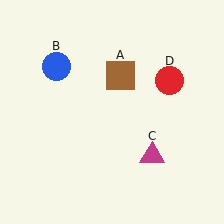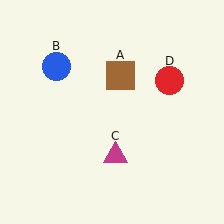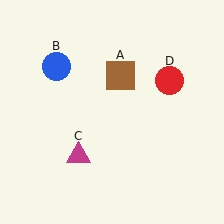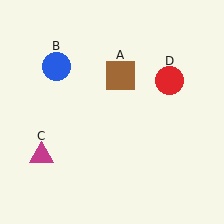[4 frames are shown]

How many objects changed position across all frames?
1 object changed position: magenta triangle (object C).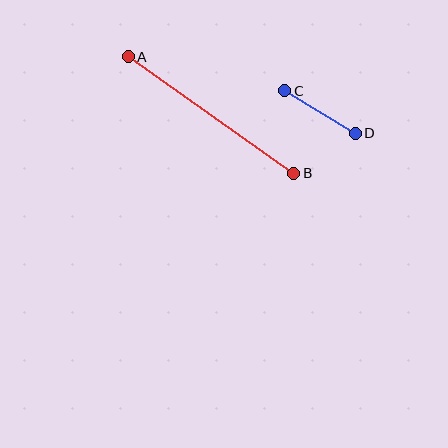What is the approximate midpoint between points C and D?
The midpoint is at approximately (320, 112) pixels.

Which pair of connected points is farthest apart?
Points A and B are farthest apart.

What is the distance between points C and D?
The distance is approximately 82 pixels.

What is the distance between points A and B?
The distance is approximately 202 pixels.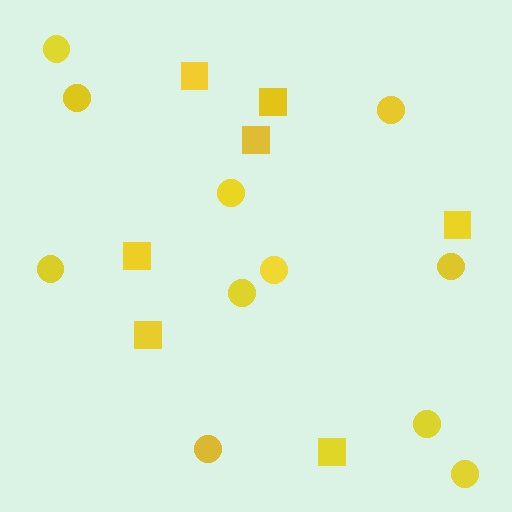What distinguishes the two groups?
There are 2 groups: one group of squares (7) and one group of circles (11).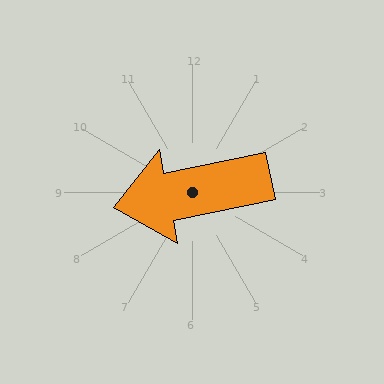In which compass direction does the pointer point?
West.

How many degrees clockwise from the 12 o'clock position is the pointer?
Approximately 259 degrees.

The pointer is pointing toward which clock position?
Roughly 9 o'clock.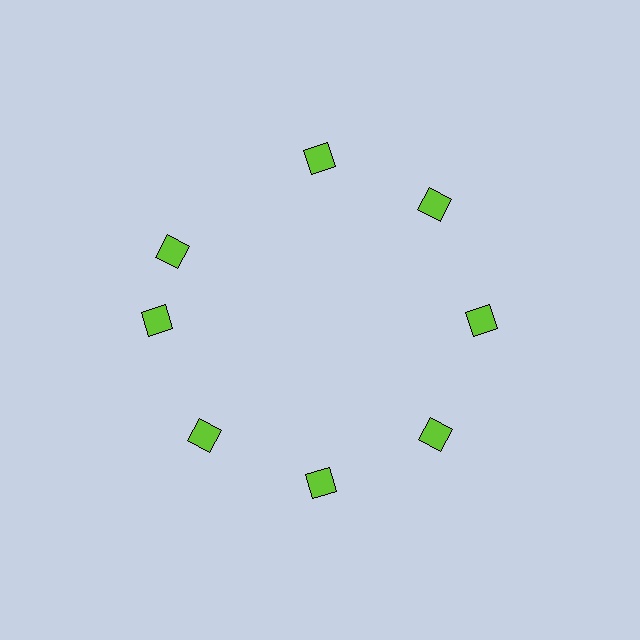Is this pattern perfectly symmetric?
No. The 8 lime diamonds are arranged in a ring, but one element near the 10 o'clock position is rotated out of alignment along the ring, breaking the 8-fold rotational symmetry.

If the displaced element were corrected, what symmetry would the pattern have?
It would have 8-fold rotational symmetry — the pattern would map onto itself every 45 degrees.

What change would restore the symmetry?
The symmetry would be restored by rotating it back into even spacing with its neighbors so that all 8 diamonds sit at equal angles and equal distance from the center.